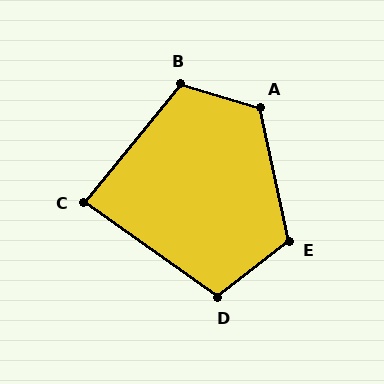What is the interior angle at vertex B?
Approximately 113 degrees (obtuse).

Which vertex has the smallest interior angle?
C, at approximately 86 degrees.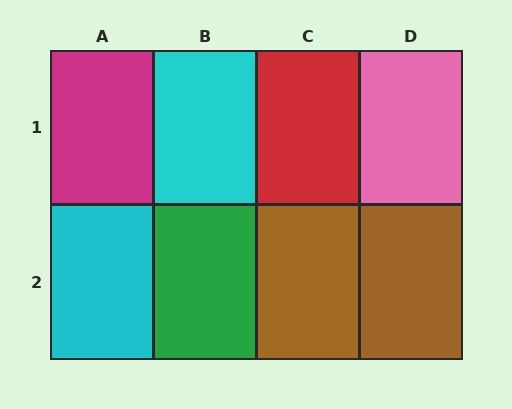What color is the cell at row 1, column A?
Magenta.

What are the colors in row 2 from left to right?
Cyan, green, brown, brown.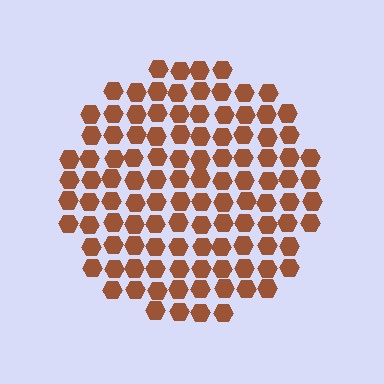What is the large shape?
The large shape is a circle.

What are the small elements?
The small elements are hexagons.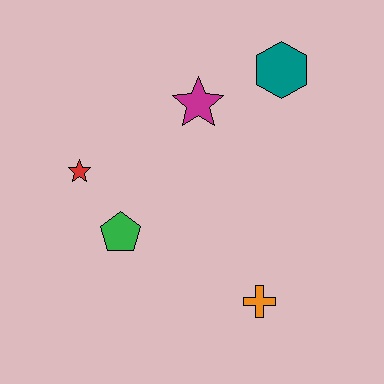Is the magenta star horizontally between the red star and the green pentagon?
No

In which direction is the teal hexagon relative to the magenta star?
The teal hexagon is to the right of the magenta star.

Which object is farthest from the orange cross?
The teal hexagon is farthest from the orange cross.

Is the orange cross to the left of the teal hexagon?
Yes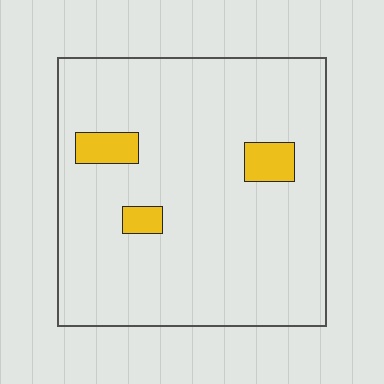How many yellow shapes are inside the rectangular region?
3.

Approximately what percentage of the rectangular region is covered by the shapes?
Approximately 5%.